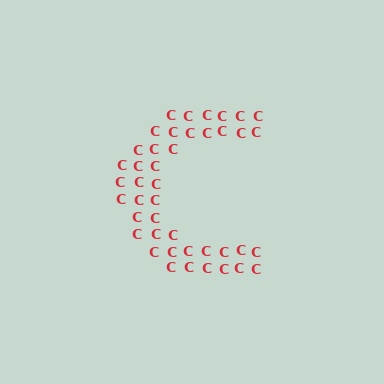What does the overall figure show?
The overall figure shows the letter C.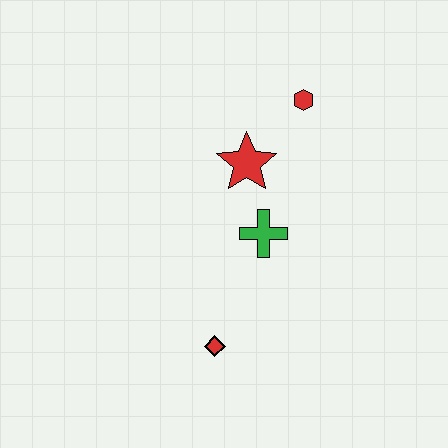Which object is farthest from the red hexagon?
The red diamond is farthest from the red hexagon.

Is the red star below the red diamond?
No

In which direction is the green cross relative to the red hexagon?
The green cross is below the red hexagon.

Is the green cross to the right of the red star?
Yes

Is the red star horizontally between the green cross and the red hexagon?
No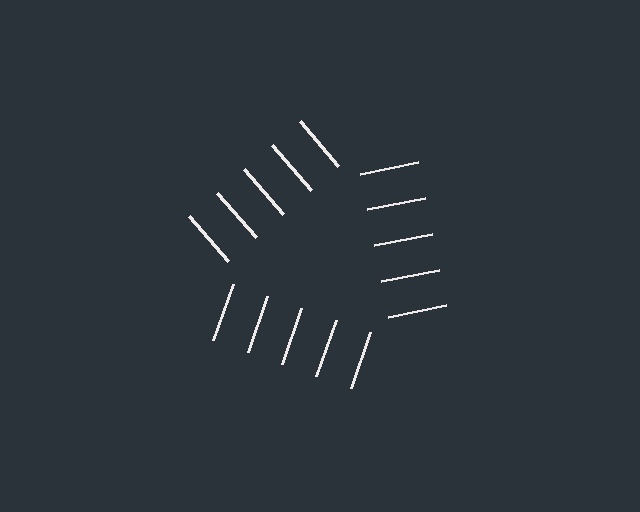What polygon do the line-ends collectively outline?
An illusory triangle — the line segments terminate on its edges but no continuous stroke is drawn.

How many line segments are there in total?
15 — 5 along each of the 3 edges.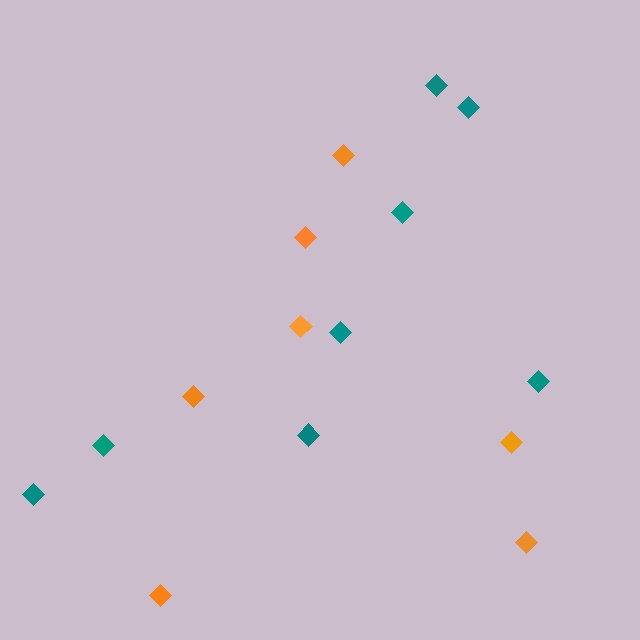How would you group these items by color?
There are 2 groups: one group of orange diamonds (7) and one group of teal diamonds (8).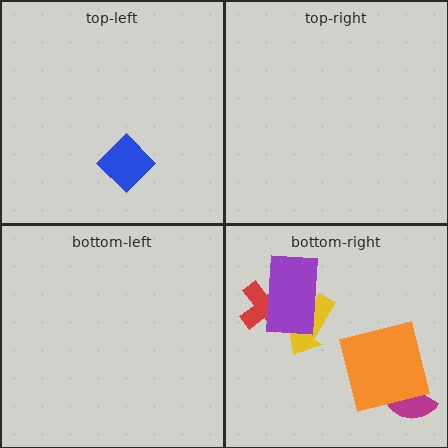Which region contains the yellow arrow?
The bottom-right region.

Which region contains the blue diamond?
The top-left region.